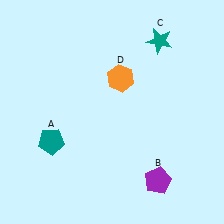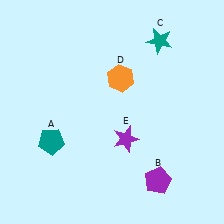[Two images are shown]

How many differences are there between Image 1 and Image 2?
There is 1 difference between the two images.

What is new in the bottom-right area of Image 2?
A purple star (E) was added in the bottom-right area of Image 2.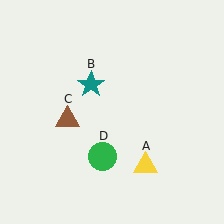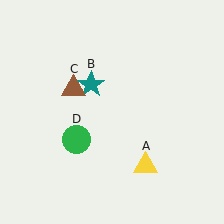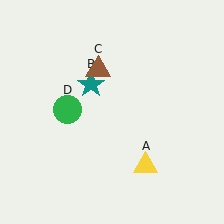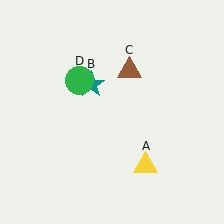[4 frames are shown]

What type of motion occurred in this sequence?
The brown triangle (object C), green circle (object D) rotated clockwise around the center of the scene.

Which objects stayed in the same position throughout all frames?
Yellow triangle (object A) and teal star (object B) remained stationary.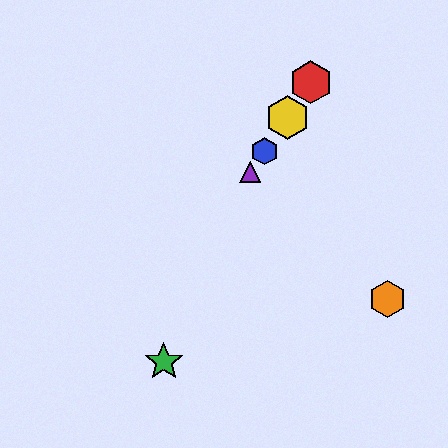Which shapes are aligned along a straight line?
The red hexagon, the blue hexagon, the yellow hexagon, the purple triangle are aligned along a straight line.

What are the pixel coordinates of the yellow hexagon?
The yellow hexagon is at (287, 118).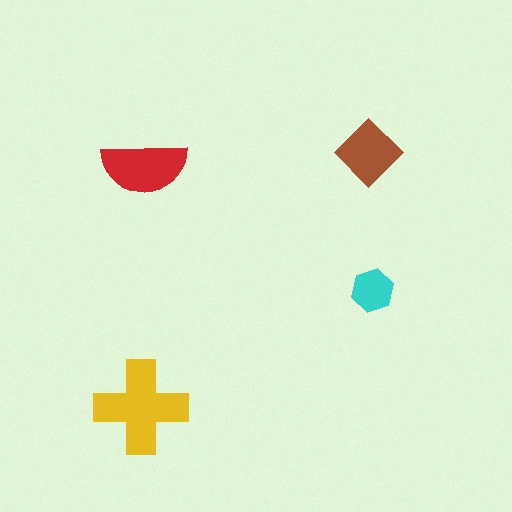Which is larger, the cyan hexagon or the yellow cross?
The yellow cross.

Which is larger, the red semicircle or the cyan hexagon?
The red semicircle.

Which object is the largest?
The yellow cross.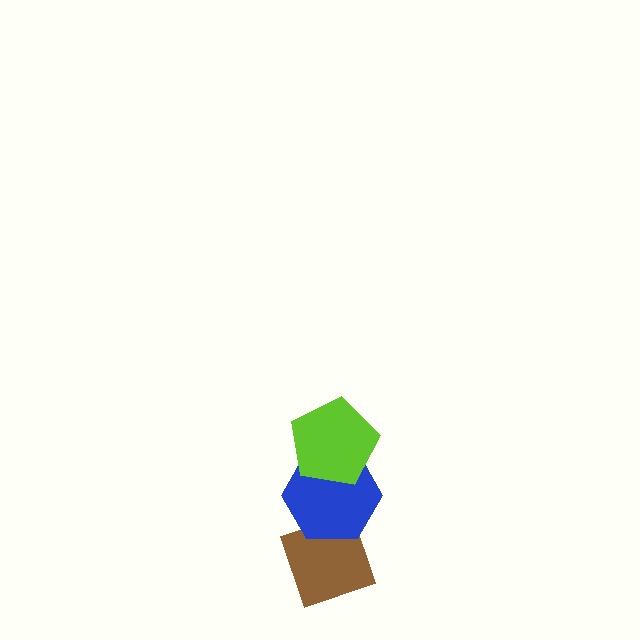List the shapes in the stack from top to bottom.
From top to bottom: the lime pentagon, the blue hexagon, the brown diamond.